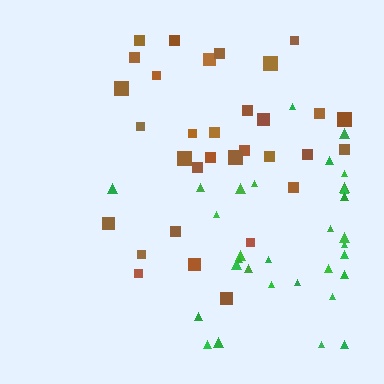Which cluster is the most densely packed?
Green.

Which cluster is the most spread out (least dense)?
Brown.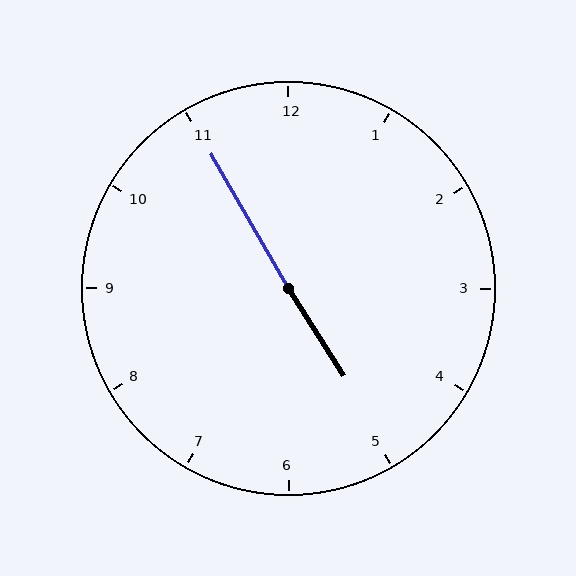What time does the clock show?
4:55.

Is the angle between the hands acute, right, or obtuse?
It is obtuse.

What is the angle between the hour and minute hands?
Approximately 178 degrees.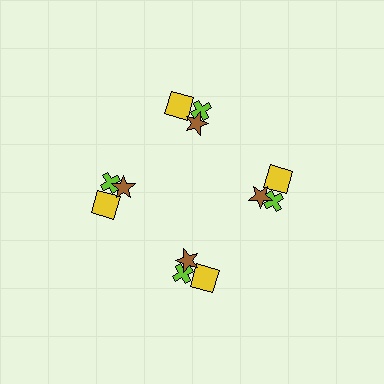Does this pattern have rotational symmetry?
Yes, this pattern has 4-fold rotational symmetry. It looks the same after rotating 90 degrees around the center.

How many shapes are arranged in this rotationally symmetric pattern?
There are 12 shapes, arranged in 4 groups of 3.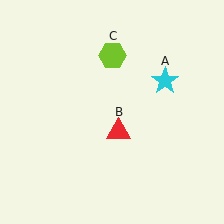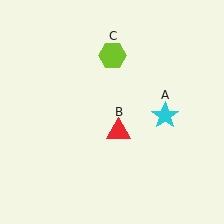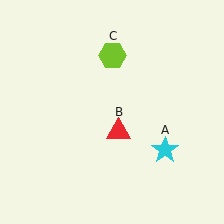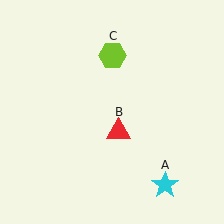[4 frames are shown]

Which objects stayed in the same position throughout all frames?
Red triangle (object B) and lime hexagon (object C) remained stationary.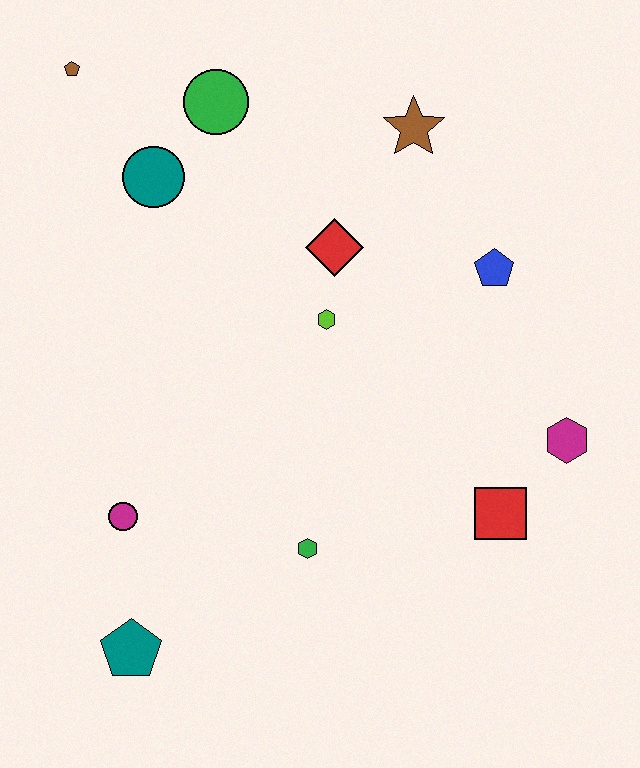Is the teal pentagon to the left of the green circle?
Yes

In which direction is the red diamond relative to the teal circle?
The red diamond is to the right of the teal circle.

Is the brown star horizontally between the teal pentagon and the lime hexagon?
No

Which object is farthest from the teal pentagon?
The brown star is farthest from the teal pentagon.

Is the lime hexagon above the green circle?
No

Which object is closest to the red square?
The magenta hexagon is closest to the red square.